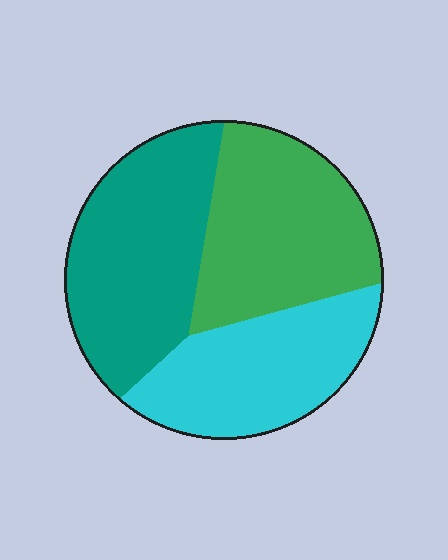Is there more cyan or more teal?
Teal.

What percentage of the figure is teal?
Teal takes up about three eighths (3/8) of the figure.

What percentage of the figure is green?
Green takes up about one third (1/3) of the figure.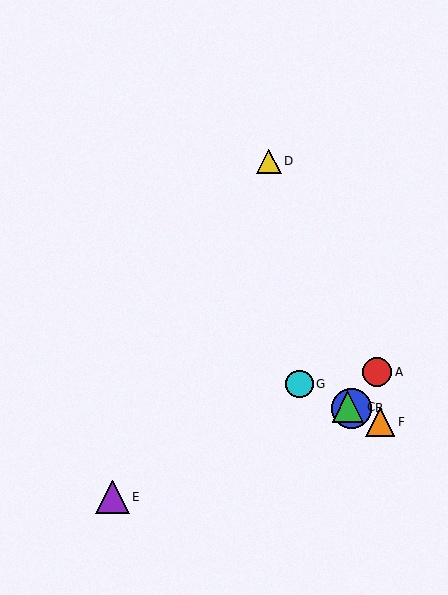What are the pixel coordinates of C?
Object C is at (348, 407).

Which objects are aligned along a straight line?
Objects B, C, F, G are aligned along a straight line.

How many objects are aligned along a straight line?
4 objects (B, C, F, G) are aligned along a straight line.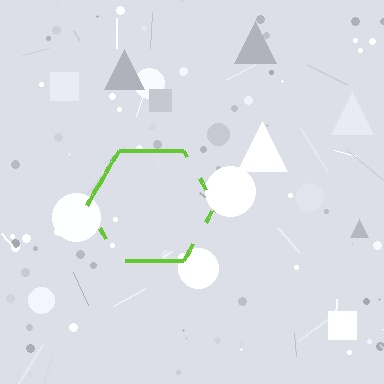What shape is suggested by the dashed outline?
The dashed outline suggests a hexagon.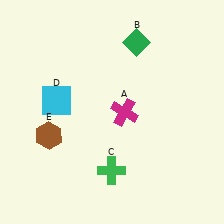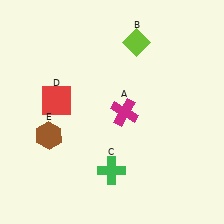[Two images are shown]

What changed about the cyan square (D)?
In Image 1, D is cyan. In Image 2, it changed to red.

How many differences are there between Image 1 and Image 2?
There are 2 differences between the two images.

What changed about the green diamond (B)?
In Image 1, B is green. In Image 2, it changed to lime.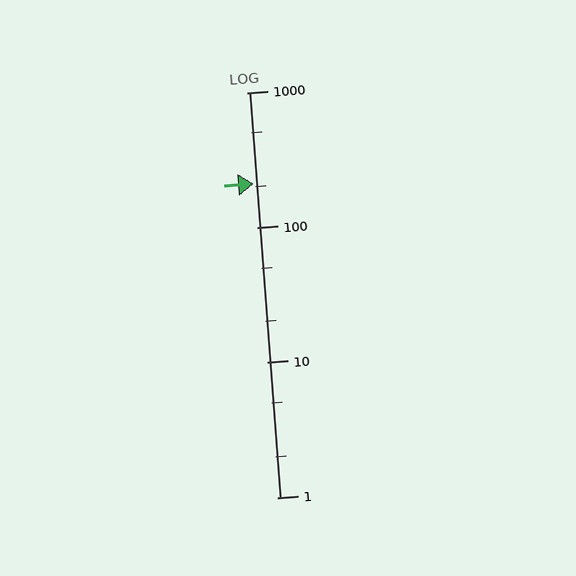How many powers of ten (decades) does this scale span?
The scale spans 3 decades, from 1 to 1000.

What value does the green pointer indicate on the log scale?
The pointer indicates approximately 210.